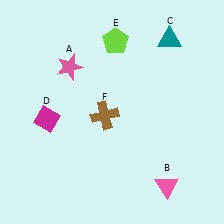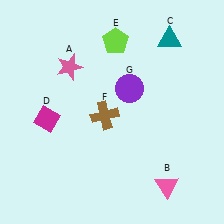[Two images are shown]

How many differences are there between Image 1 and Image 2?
There is 1 difference between the two images.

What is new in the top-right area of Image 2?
A purple circle (G) was added in the top-right area of Image 2.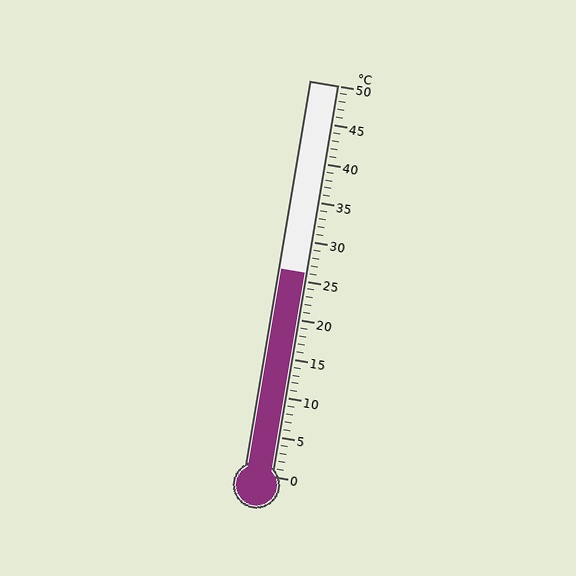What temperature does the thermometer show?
The thermometer shows approximately 26°C.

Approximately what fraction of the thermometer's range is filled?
The thermometer is filled to approximately 50% of its range.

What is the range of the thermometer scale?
The thermometer scale ranges from 0°C to 50°C.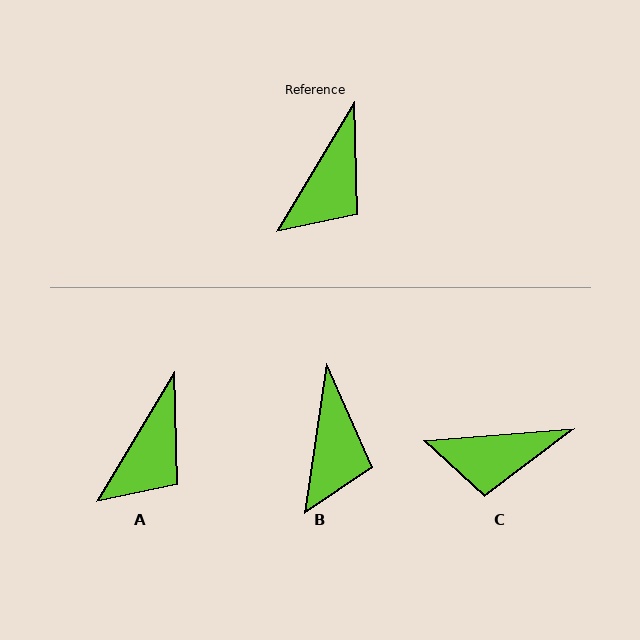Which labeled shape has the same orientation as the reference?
A.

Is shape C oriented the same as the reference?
No, it is off by about 54 degrees.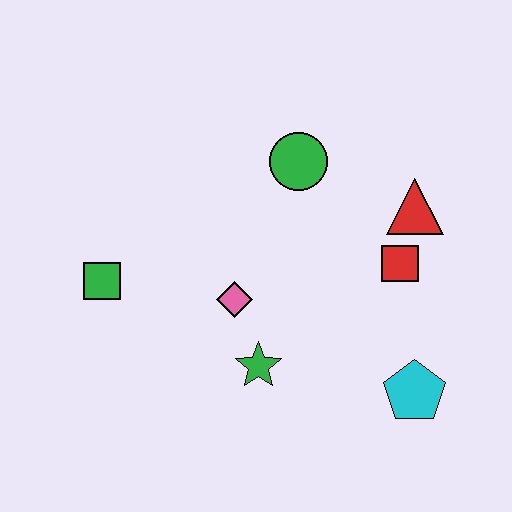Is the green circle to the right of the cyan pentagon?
No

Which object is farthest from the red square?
The green square is farthest from the red square.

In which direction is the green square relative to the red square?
The green square is to the left of the red square.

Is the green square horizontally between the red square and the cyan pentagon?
No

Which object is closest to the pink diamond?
The green star is closest to the pink diamond.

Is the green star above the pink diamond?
No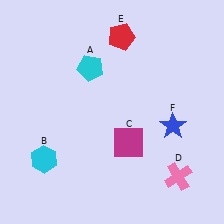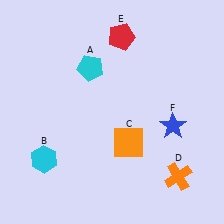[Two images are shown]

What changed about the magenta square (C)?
In Image 1, C is magenta. In Image 2, it changed to orange.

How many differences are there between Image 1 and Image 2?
There are 2 differences between the two images.